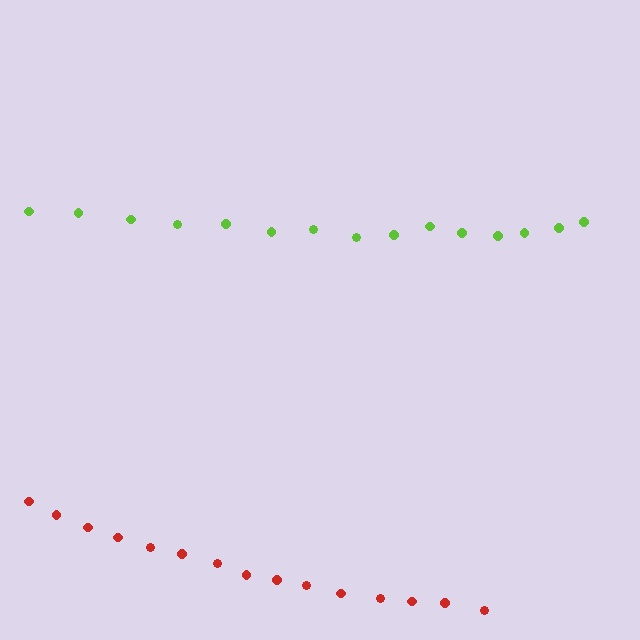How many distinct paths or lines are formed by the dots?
There are 2 distinct paths.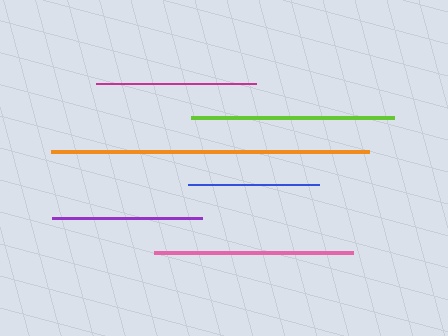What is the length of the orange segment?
The orange segment is approximately 318 pixels long.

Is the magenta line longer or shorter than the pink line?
The pink line is longer than the magenta line.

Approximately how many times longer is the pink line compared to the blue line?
The pink line is approximately 1.5 times the length of the blue line.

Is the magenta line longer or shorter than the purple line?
The magenta line is longer than the purple line.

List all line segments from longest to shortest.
From longest to shortest: orange, lime, pink, magenta, purple, blue.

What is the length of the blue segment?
The blue segment is approximately 131 pixels long.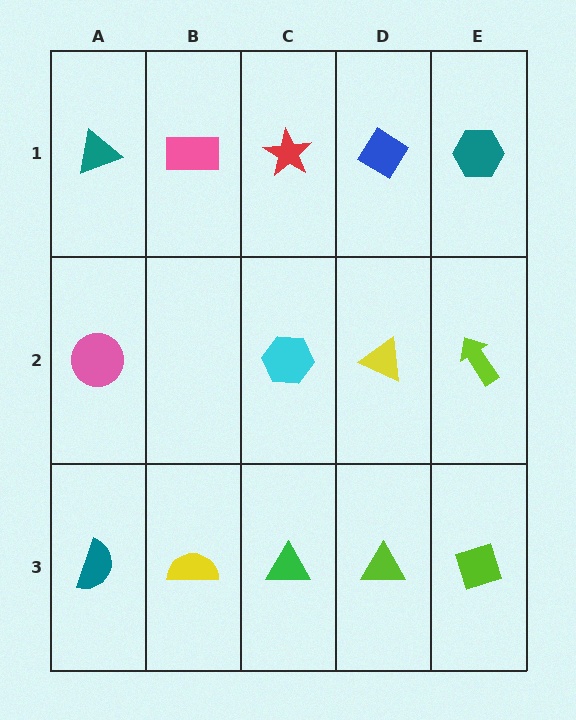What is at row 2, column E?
A lime arrow.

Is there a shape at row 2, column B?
No, that cell is empty.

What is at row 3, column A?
A teal semicircle.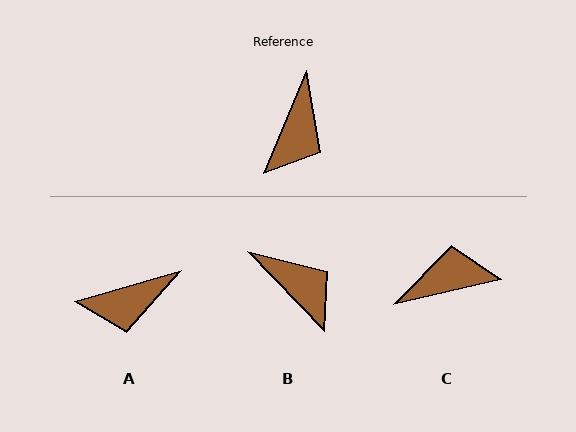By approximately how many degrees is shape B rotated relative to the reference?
Approximately 67 degrees counter-clockwise.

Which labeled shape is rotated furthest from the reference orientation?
C, about 125 degrees away.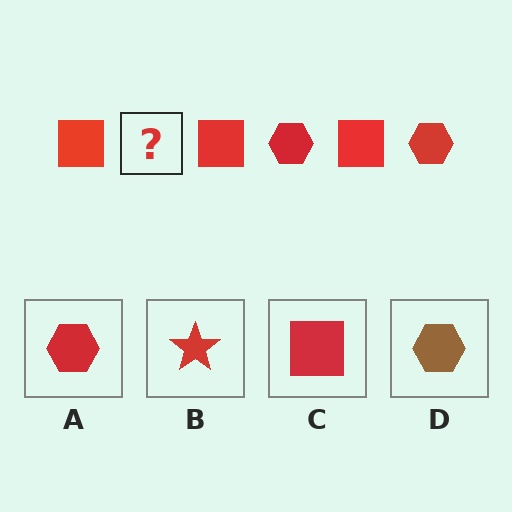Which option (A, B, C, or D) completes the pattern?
A.